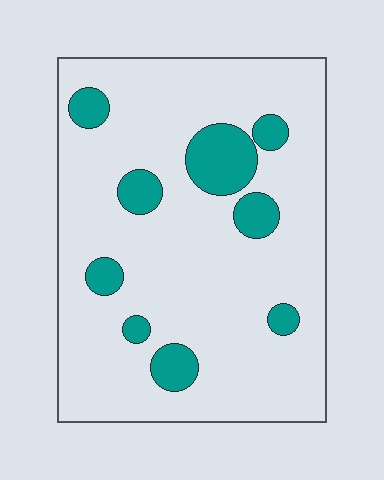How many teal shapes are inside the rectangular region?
9.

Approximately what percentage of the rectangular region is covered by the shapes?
Approximately 15%.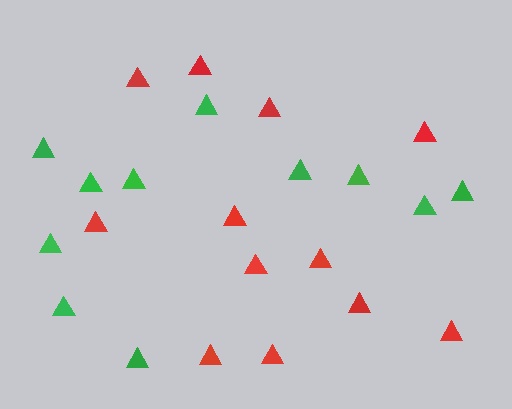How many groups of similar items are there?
There are 2 groups: one group of green triangles (11) and one group of red triangles (12).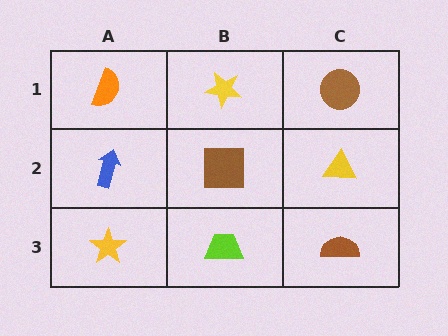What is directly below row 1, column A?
A blue arrow.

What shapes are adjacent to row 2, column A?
An orange semicircle (row 1, column A), a yellow star (row 3, column A), a brown square (row 2, column B).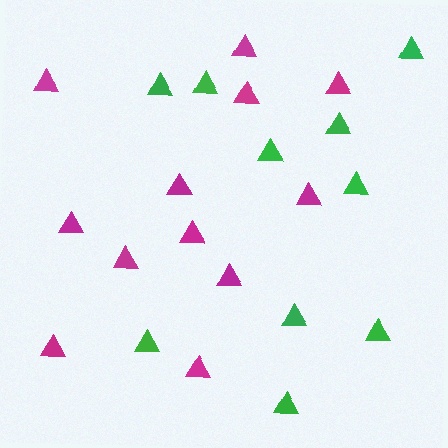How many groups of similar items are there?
There are 2 groups: one group of magenta triangles (12) and one group of green triangles (10).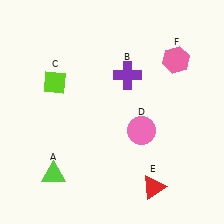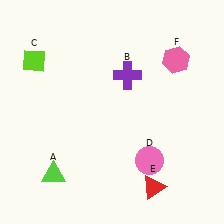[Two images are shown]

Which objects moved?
The objects that moved are: the lime diamond (C), the pink circle (D).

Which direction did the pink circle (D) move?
The pink circle (D) moved down.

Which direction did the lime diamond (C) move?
The lime diamond (C) moved up.